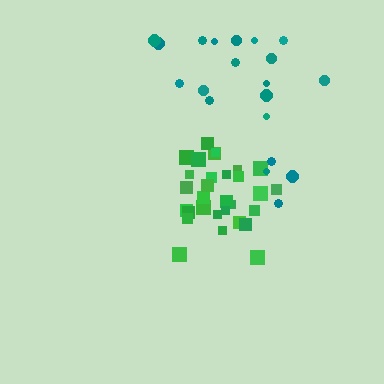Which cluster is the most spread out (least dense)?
Teal.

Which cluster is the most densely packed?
Green.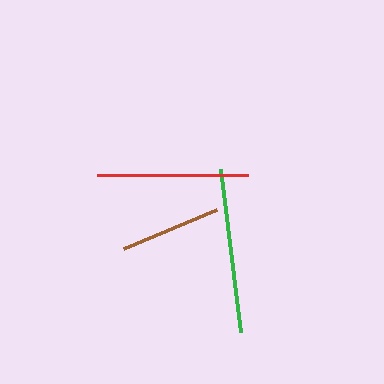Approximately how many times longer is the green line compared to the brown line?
The green line is approximately 1.6 times the length of the brown line.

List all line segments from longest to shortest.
From longest to shortest: green, red, brown.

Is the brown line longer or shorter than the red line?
The red line is longer than the brown line.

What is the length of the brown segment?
The brown segment is approximately 101 pixels long.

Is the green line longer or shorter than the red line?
The green line is longer than the red line.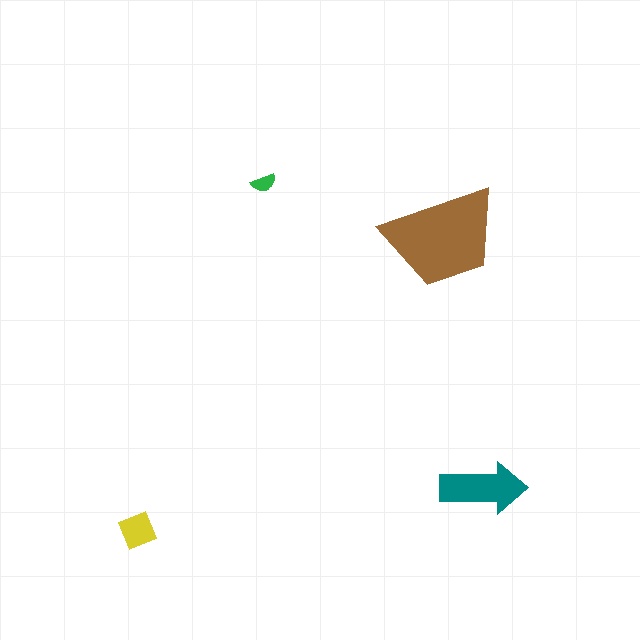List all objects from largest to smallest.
The brown trapezoid, the teal arrow, the yellow diamond, the green semicircle.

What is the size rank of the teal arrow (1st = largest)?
2nd.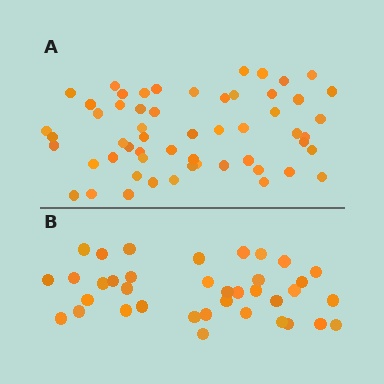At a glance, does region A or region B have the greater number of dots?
Region A (the top region) has more dots.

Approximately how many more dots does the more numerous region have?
Region A has approximately 20 more dots than region B.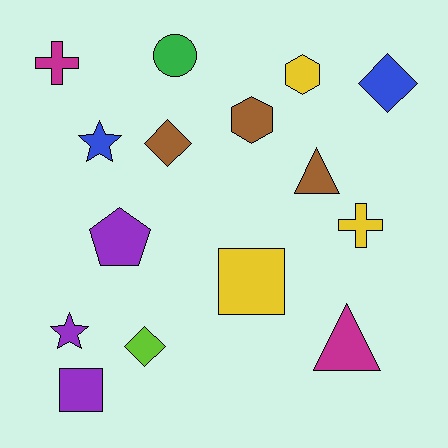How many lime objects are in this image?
There is 1 lime object.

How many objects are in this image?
There are 15 objects.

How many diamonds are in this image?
There are 3 diamonds.